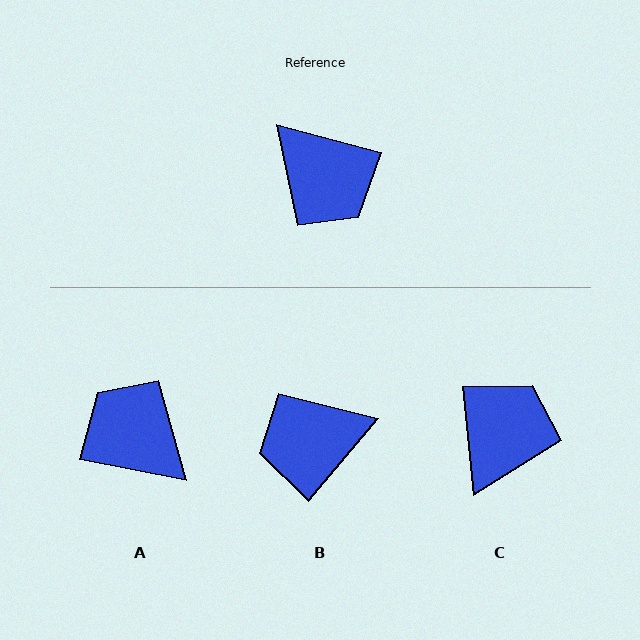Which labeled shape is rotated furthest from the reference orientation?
A, about 176 degrees away.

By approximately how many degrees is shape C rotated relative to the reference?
Approximately 111 degrees counter-clockwise.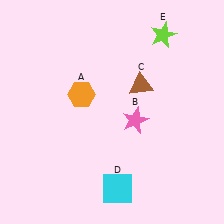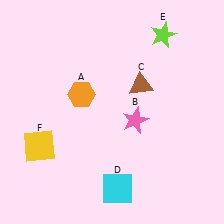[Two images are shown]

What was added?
A yellow square (F) was added in Image 2.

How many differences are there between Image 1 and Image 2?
There is 1 difference between the two images.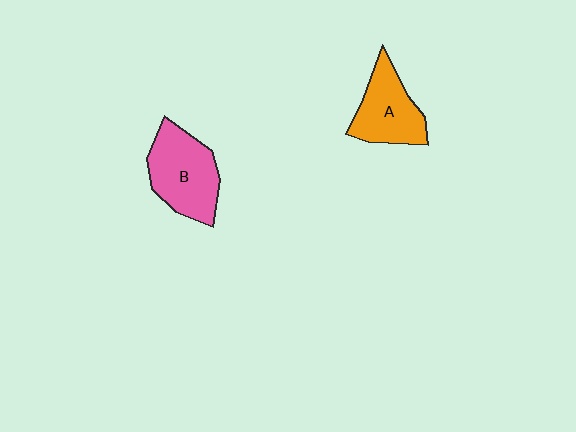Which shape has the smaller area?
Shape A (orange).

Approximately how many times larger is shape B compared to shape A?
Approximately 1.2 times.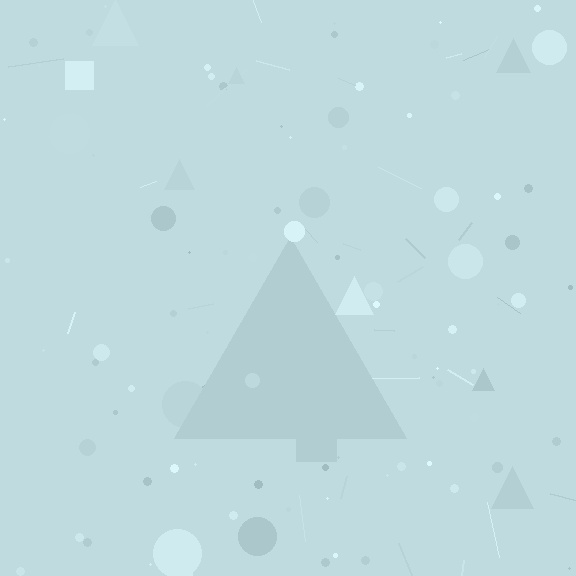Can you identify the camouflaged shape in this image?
The camouflaged shape is a triangle.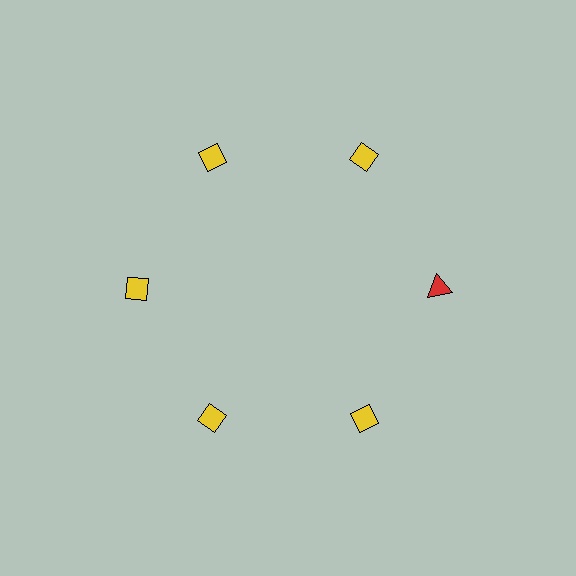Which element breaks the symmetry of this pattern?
The red triangle at roughly the 3 o'clock position breaks the symmetry. All other shapes are yellow diamonds.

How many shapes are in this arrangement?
There are 6 shapes arranged in a ring pattern.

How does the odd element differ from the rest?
It differs in both color (red instead of yellow) and shape (triangle instead of diamond).